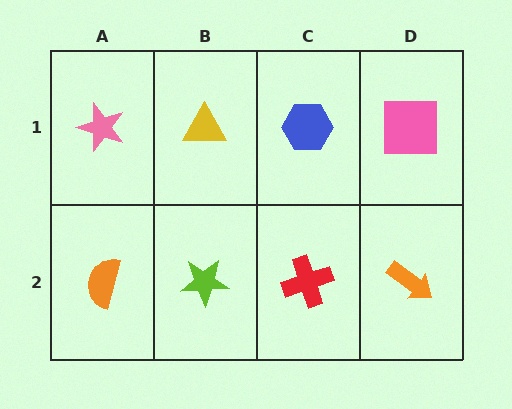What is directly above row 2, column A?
A pink star.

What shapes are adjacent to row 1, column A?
An orange semicircle (row 2, column A), a yellow triangle (row 1, column B).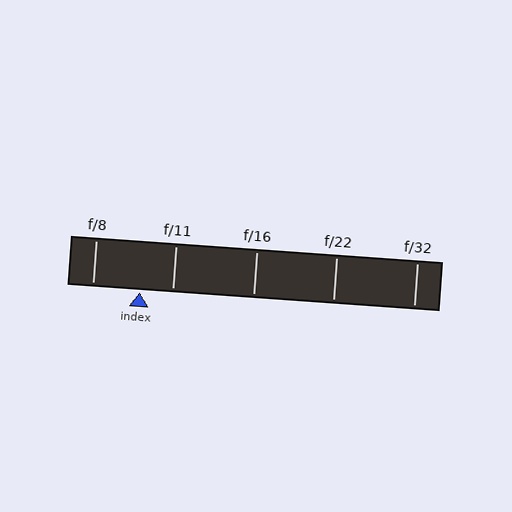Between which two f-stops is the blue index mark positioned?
The index mark is between f/8 and f/11.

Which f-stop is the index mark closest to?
The index mark is closest to f/11.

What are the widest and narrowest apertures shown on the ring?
The widest aperture shown is f/8 and the narrowest is f/32.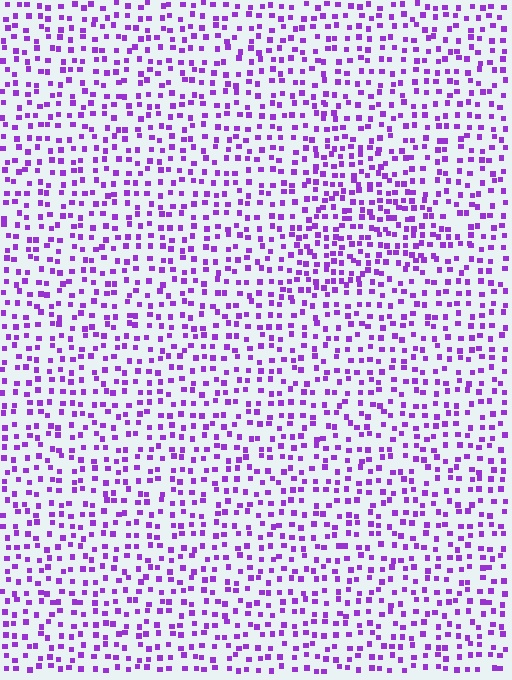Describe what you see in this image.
The image contains small purple elements arranged at two different densities. A triangle-shaped region is visible where the elements are more densely packed than the surrounding area.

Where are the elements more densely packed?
The elements are more densely packed inside the triangle boundary.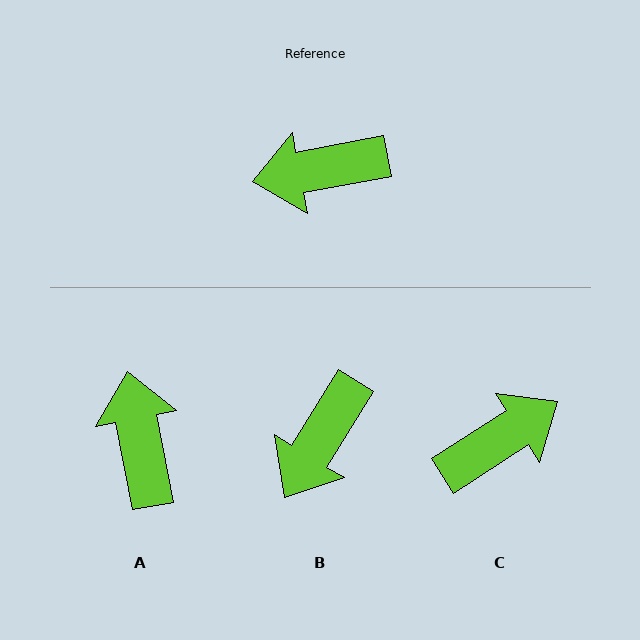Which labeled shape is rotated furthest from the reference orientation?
C, about 158 degrees away.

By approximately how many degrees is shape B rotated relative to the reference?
Approximately 47 degrees counter-clockwise.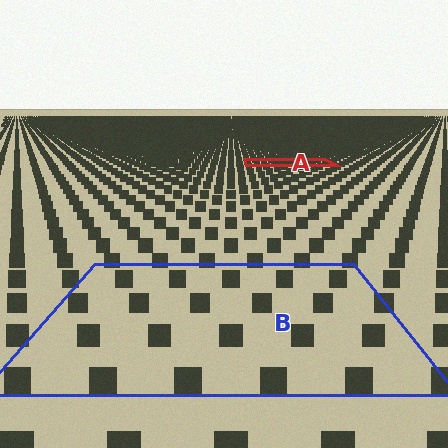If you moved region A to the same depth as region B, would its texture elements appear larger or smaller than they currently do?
They would appear larger. At a closer depth, the same texture elements are projected at a bigger on-screen size.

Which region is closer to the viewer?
Region B is closer. The texture elements there are larger and more spread out.